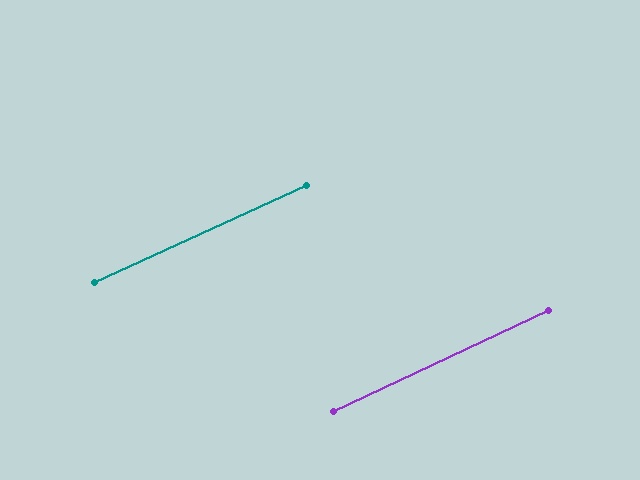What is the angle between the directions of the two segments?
Approximately 0 degrees.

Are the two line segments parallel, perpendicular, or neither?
Parallel — their directions differ by only 0.5°.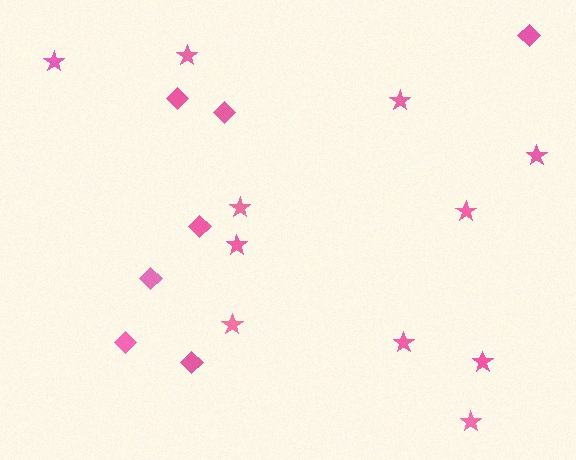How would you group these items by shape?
There are 2 groups: one group of diamonds (7) and one group of stars (11).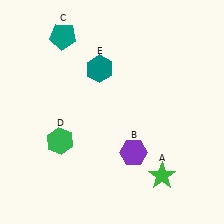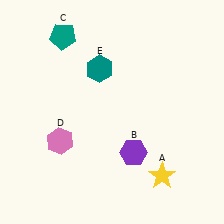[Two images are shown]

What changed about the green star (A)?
In Image 1, A is green. In Image 2, it changed to yellow.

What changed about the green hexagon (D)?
In Image 1, D is green. In Image 2, it changed to pink.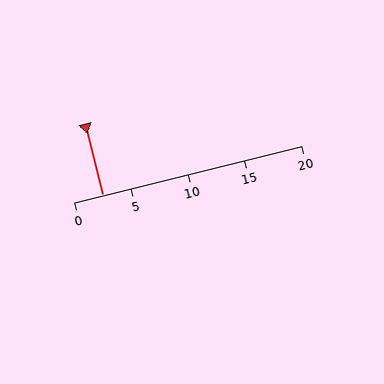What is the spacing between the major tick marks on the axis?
The major ticks are spaced 5 apart.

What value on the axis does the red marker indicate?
The marker indicates approximately 2.5.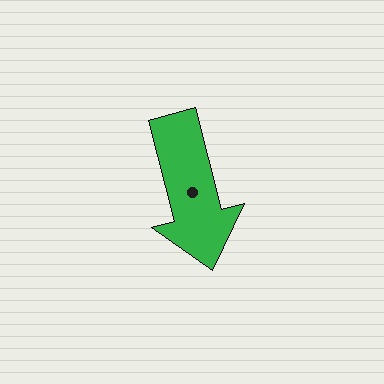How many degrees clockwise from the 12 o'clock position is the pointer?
Approximately 165 degrees.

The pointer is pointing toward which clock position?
Roughly 6 o'clock.